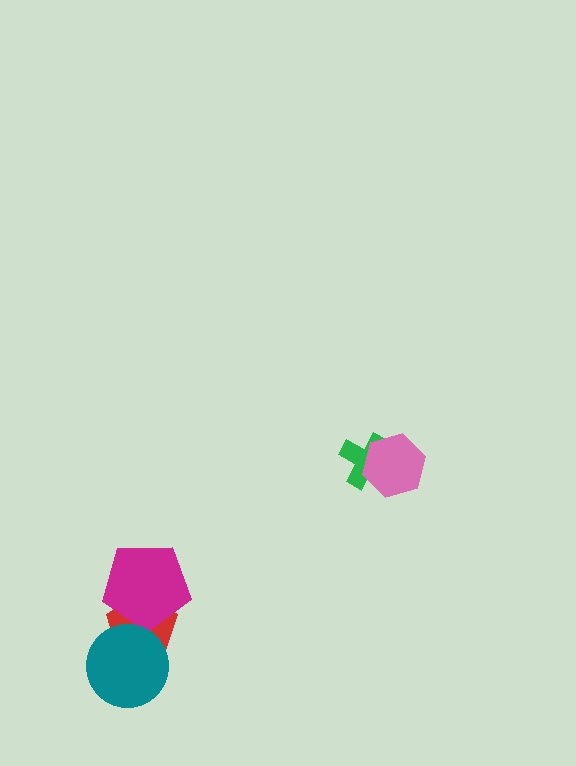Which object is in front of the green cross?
The pink hexagon is in front of the green cross.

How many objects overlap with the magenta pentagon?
1 object overlaps with the magenta pentagon.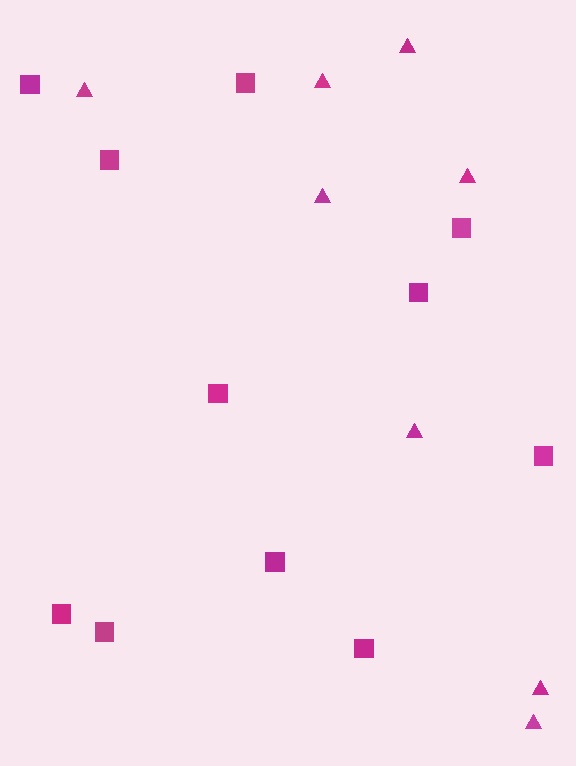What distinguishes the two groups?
There are 2 groups: one group of squares (11) and one group of triangles (8).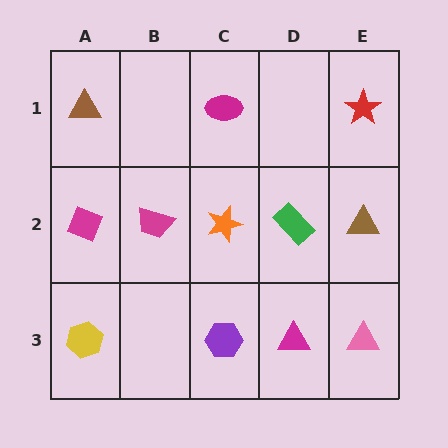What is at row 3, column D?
A magenta triangle.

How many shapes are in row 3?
4 shapes.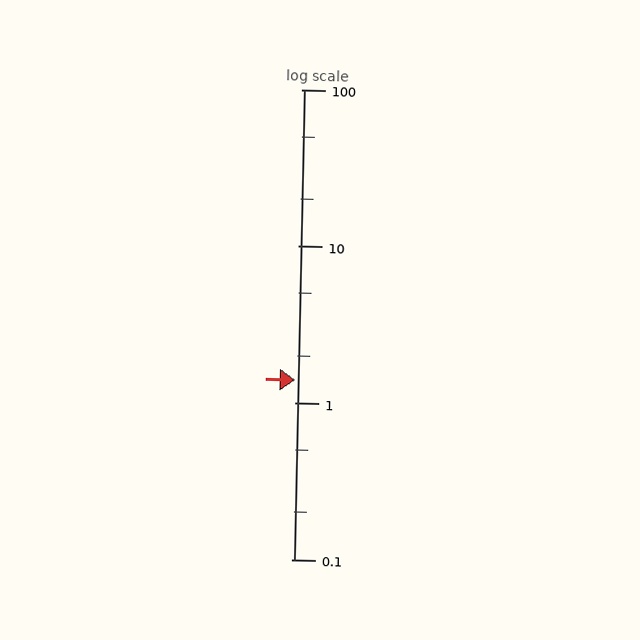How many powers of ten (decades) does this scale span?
The scale spans 3 decades, from 0.1 to 100.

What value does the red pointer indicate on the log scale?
The pointer indicates approximately 1.4.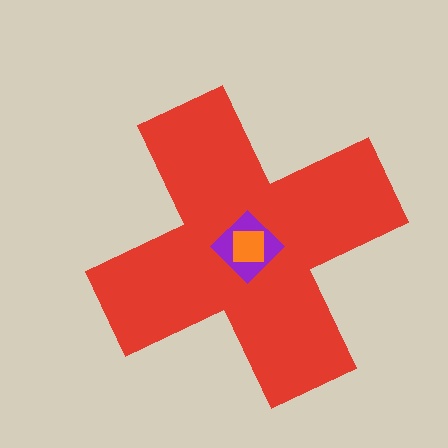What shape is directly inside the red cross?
The purple diamond.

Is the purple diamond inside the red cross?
Yes.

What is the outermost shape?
The red cross.